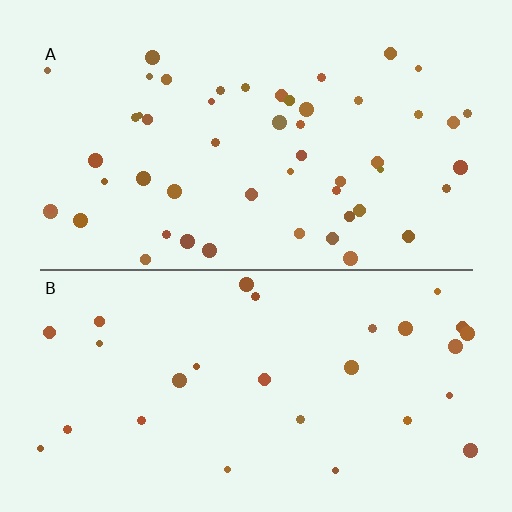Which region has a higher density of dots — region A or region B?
A (the top).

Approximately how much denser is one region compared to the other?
Approximately 1.8× — region A over region B.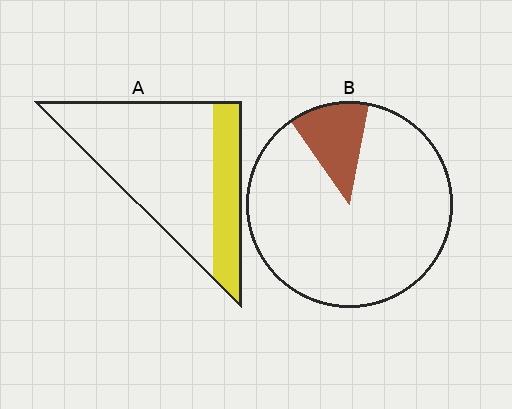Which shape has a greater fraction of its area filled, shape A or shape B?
Shape A.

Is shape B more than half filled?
No.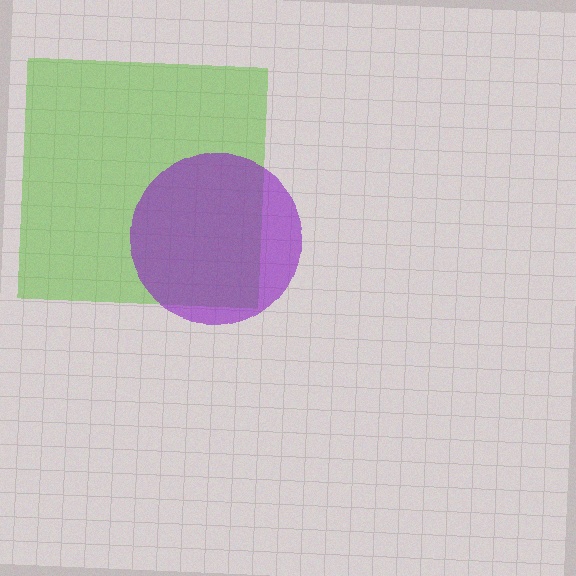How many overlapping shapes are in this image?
There are 2 overlapping shapes in the image.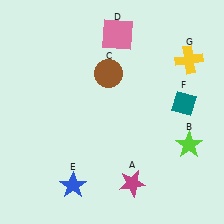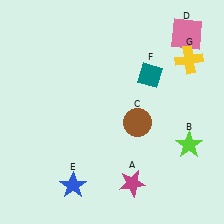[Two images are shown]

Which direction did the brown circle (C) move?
The brown circle (C) moved down.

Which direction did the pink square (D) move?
The pink square (D) moved right.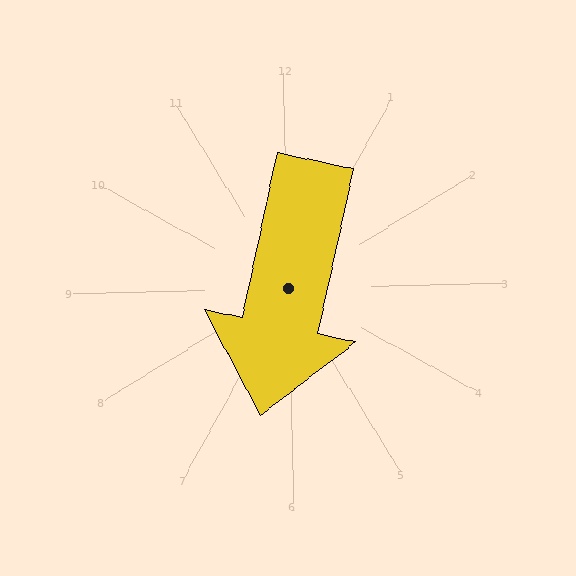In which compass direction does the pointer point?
South.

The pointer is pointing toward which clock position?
Roughly 6 o'clock.